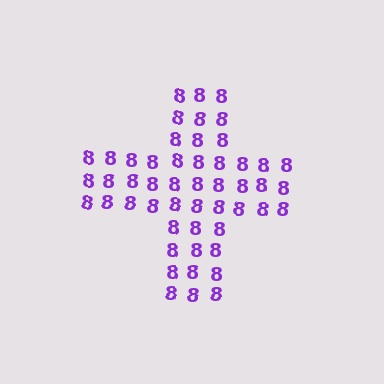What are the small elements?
The small elements are digit 8's.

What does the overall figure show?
The overall figure shows a cross.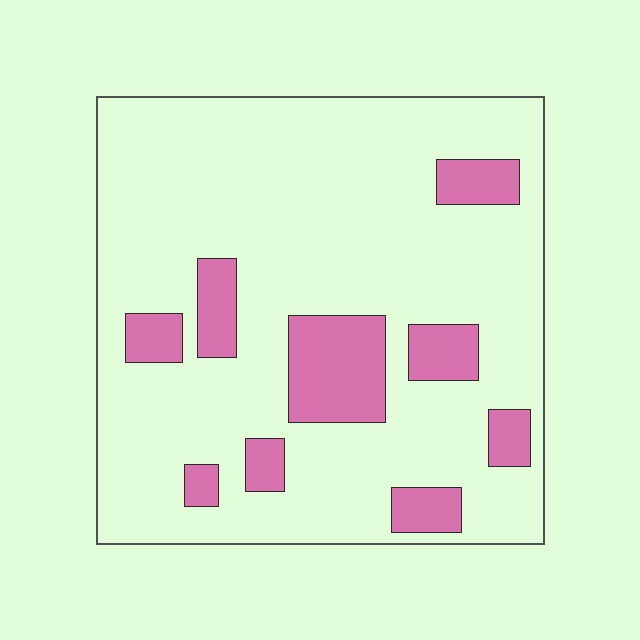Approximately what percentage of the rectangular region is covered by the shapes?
Approximately 15%.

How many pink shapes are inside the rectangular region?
9.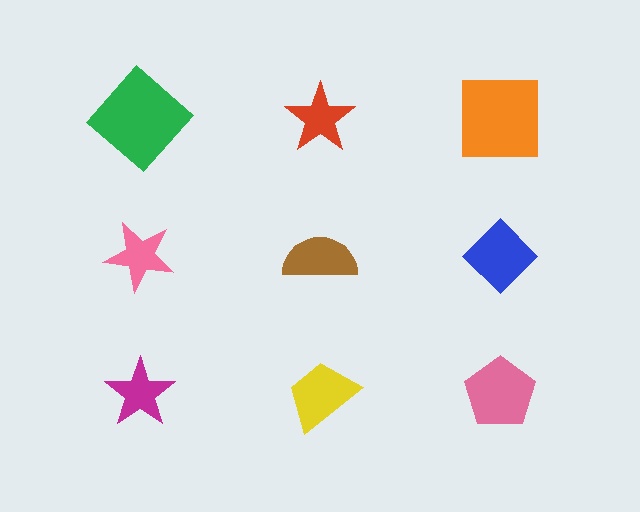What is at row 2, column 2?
A brown semicircle.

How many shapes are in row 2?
3 shapes.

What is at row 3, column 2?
A yellow trapezoid.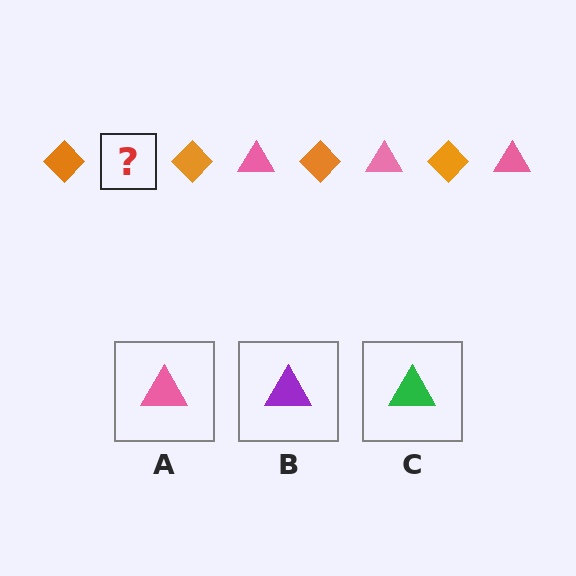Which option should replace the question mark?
Option A.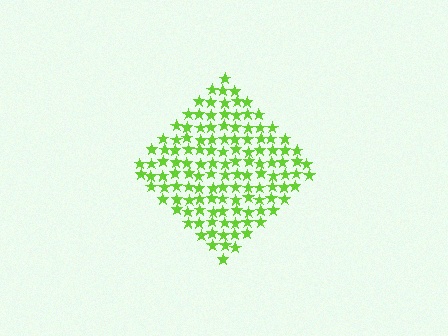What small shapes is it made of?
It is made of small stars.